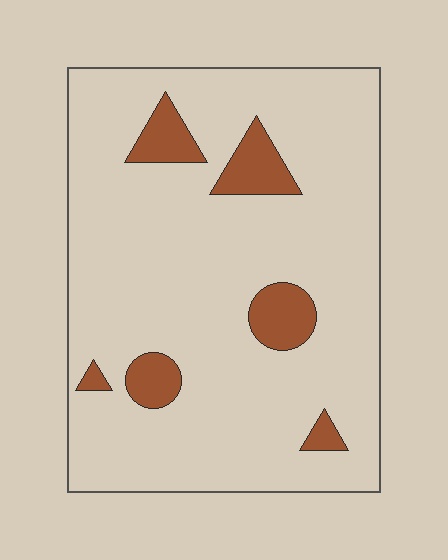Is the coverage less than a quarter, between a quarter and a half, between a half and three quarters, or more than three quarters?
Less than a quarter.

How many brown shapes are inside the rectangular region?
6.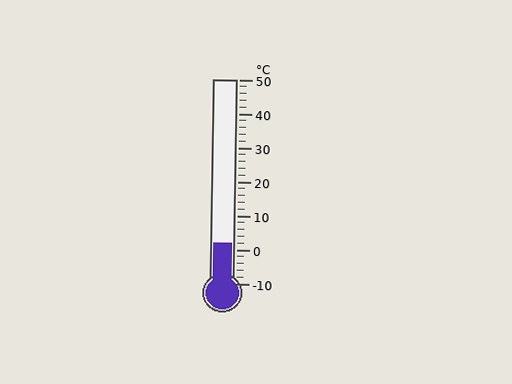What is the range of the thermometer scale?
The thermometer scale ranges from -10°C to 50°C.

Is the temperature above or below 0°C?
The temperature is above 0°C.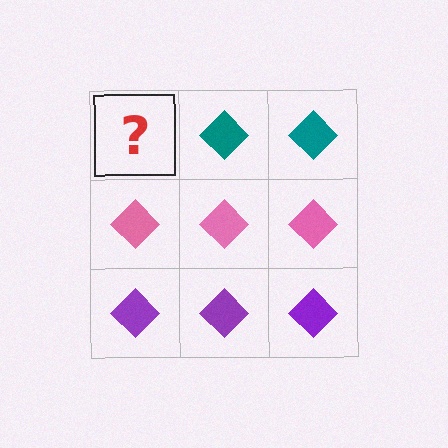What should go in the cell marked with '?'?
The missing cell should contain a teal diamond.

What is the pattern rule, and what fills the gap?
The rule is that each row has a consistent color. The gap should be filled with a teal diamond.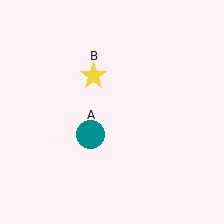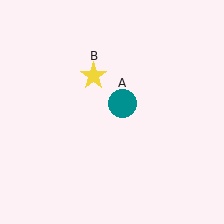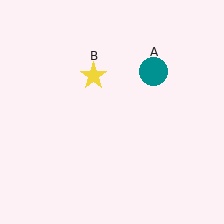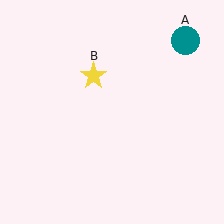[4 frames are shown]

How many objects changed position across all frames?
1 object changed position: teal circle (object A).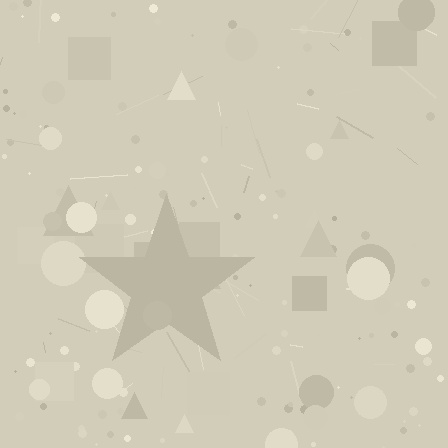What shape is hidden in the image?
A star is hidden in the image.